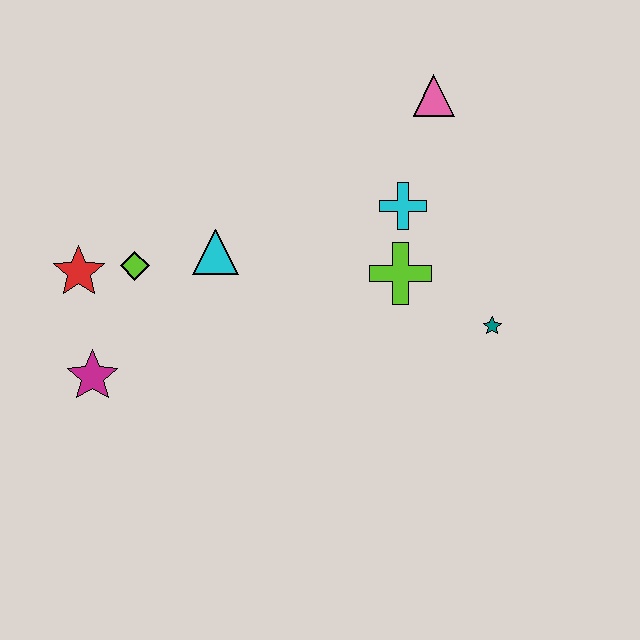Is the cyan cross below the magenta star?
No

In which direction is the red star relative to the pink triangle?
The red star is to the left of the pink triangle.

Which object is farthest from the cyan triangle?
The teal star is farthest from the cyan triangle.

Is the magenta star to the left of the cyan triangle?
Yes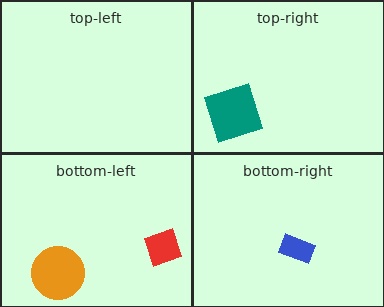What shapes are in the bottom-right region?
The blue rectangle.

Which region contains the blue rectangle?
The bottom-right region.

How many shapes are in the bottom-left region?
2.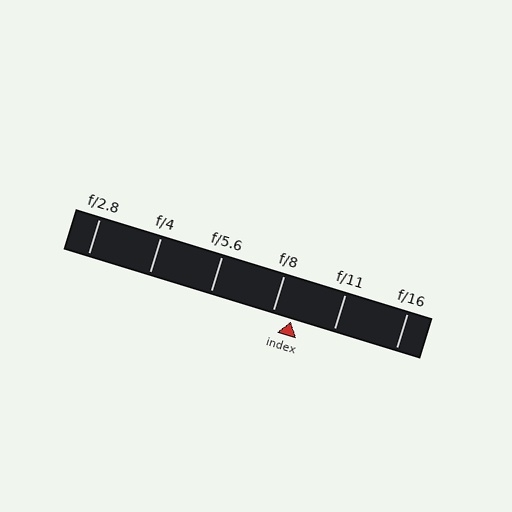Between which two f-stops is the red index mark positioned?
The index mark is between f/8 and f/11.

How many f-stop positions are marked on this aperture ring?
There are 6 f-stop positions marked.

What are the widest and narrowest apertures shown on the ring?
The widest aperture shown is f/2.8 and the narrowest is f/16.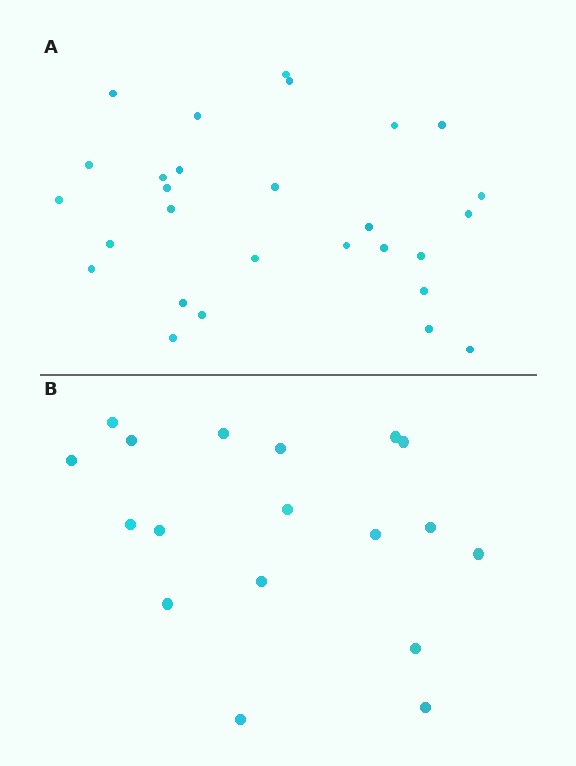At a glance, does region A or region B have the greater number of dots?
Region A (the top region) has more dots.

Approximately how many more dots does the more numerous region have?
Region A has roughly 10 or so more dots than region B.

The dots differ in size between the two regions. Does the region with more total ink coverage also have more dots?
No. Region B has more total ink coverage because its dots are larger, but region A actually contains more individual dots. Total area can be misleading — the number of items is what matters here.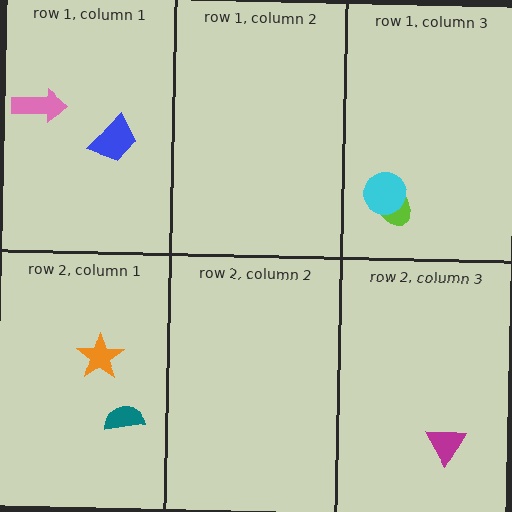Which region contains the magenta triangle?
The row 2, column 3 region.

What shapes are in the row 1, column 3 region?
The lime ellipse, the cyan circle.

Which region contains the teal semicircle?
The row 2, column 1 region.